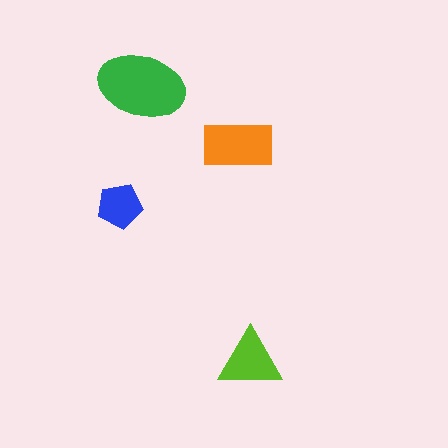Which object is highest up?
The green ellipse is topmost.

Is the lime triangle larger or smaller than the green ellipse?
Smaller.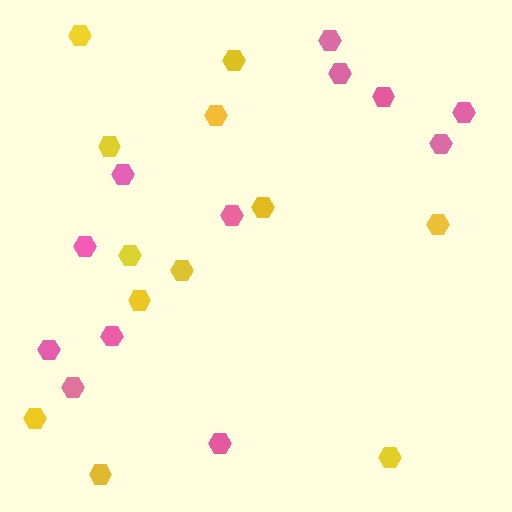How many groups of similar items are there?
There are 2 groups: one group of yellow hexagons (12) and one group of pink hexagons (12).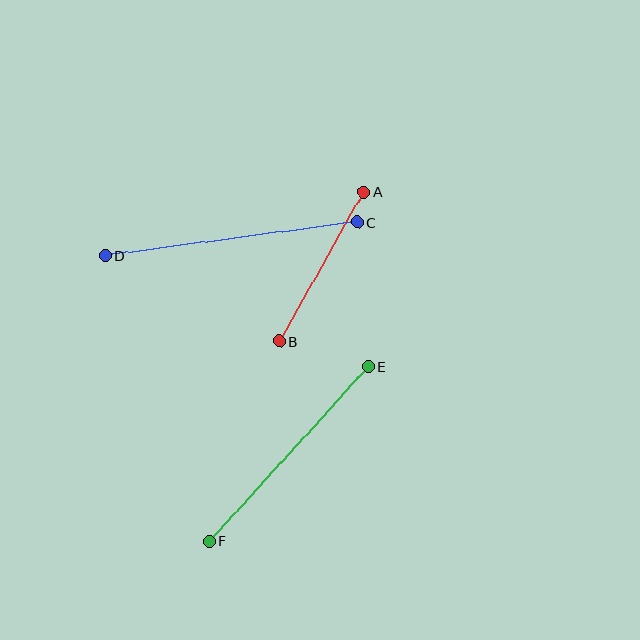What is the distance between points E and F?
The distance is approximately 236 pixels.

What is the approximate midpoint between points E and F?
The midpoint is at approximately (289, 454) pixels.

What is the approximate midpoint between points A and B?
The midpoint is at approximately (321, 267) pixels.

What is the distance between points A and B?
The distance is approximately 172 pixels.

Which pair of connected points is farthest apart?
Points C and D are farthest apart.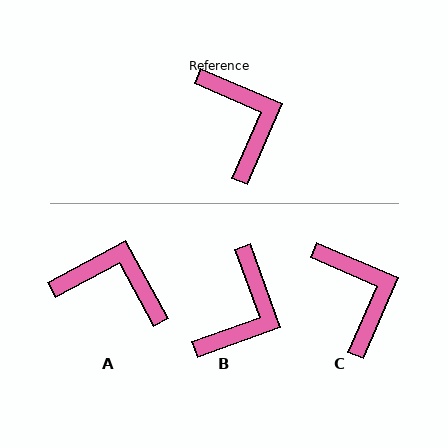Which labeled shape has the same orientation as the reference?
C.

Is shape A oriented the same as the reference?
No, it is off by about 52 degrees.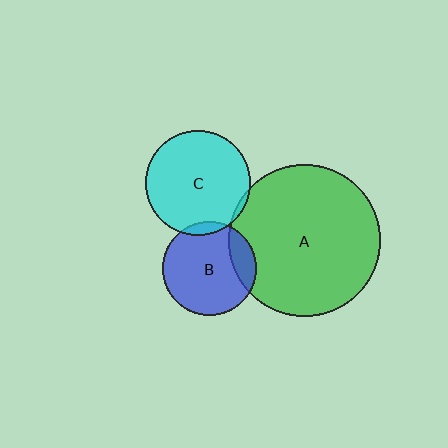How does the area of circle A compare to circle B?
Approximately 2.6 times.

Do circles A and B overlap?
Yes.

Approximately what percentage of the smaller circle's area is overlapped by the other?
Approximately 15%.